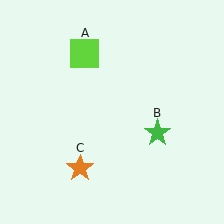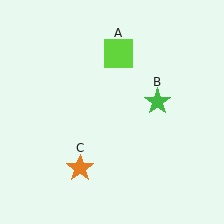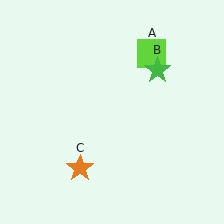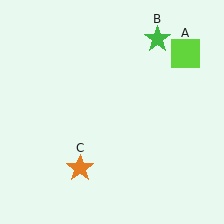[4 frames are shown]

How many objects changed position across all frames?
2 objects changed position: lime square (object A), green star (object B).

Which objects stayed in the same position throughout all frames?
Orange star (object C) remained stationary.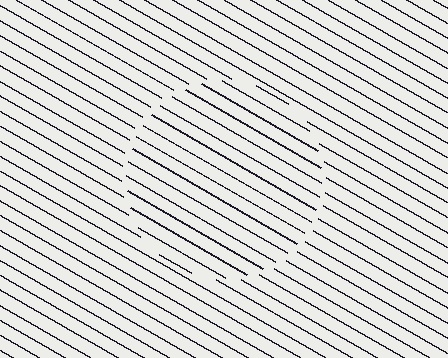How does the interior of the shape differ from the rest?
The interior of the shape contains the same grating, shifted by half a period — the contour is defined by the phase discontinuity where line-ends from the inner and outer gratings abut.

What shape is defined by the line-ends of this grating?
An illusory circle. The interior of the shape contains the same grating, shifted by half a period — the contour is defined by the phase discontinuity where line-ends from the inner and outer gratings abut.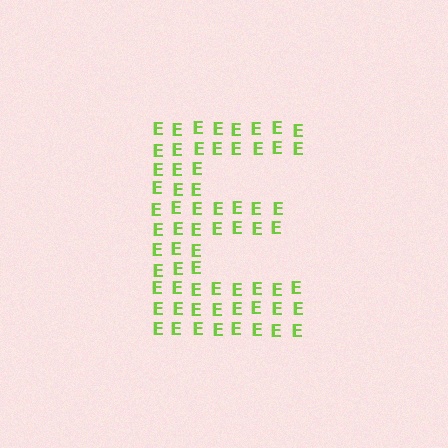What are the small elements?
The small elements are letter E's.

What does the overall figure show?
The overall figure shows the letter E.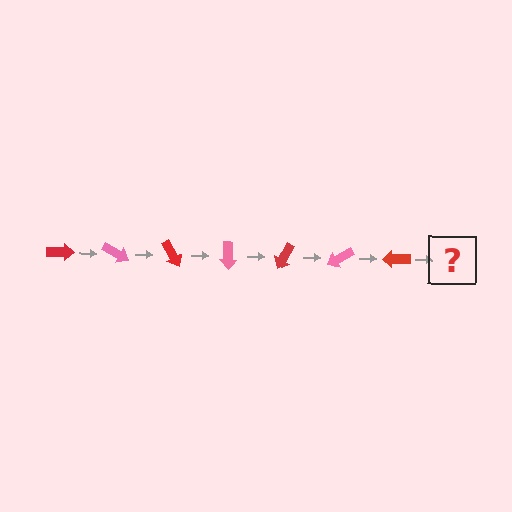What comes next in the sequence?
The next element should be a pink arrow, rotated 210 degrees from the start.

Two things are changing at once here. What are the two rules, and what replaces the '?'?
The two rules are that it rotates 30 degrees each step and the color cycles through red and pink. The '?' should be a pink arrow, rotated 210 degrees from the start.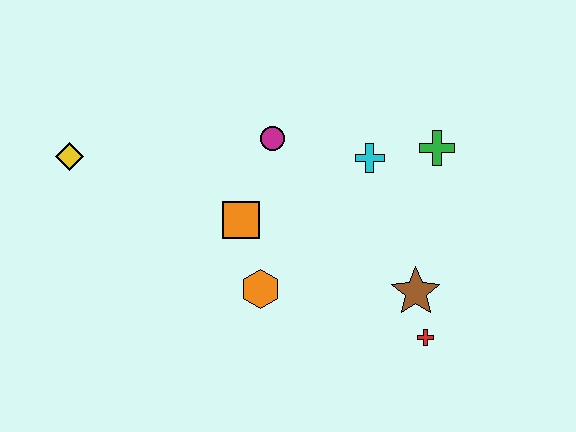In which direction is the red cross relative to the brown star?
The red cross is below the brown star.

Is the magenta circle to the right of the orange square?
Yes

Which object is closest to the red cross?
The brown star is closest to the red cross.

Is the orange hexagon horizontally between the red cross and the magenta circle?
No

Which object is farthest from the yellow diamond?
The red cross is farthest from the yellow diamond.